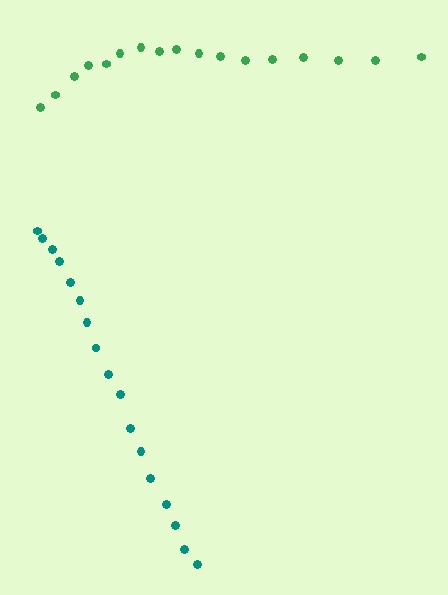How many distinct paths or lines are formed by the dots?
There are 2 distinct paths.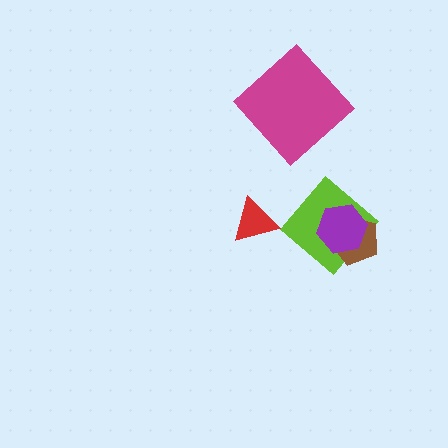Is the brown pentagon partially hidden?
Yes, it is partially covered by another shape.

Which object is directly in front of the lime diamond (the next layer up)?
The brown pentagon is directly in front of the lime diamond.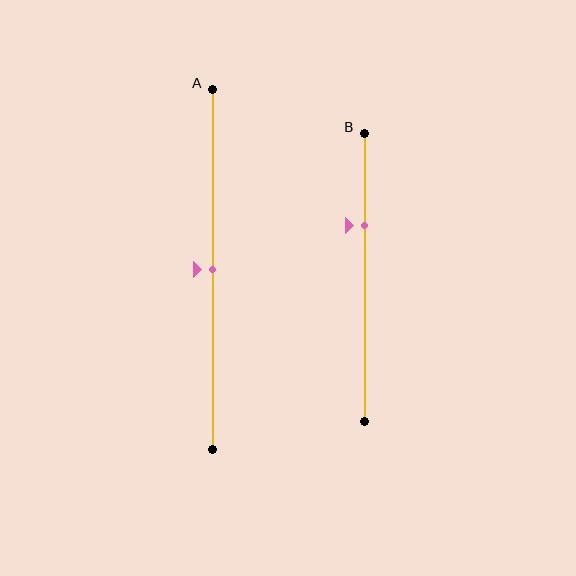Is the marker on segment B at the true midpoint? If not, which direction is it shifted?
No, the marker on segment B is shifted upward by about 18% of the segment length.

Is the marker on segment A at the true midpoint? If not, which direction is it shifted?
Yes, the marker on segment A is at the true midpoint.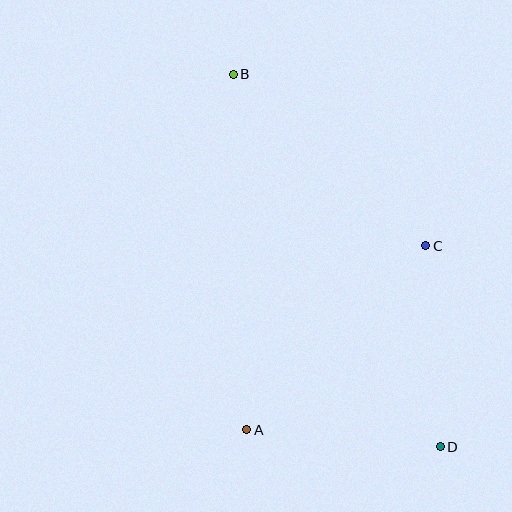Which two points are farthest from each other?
Points B and D are farthest from each other.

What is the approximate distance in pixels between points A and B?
The distance between A and B is approximately 356 pixels.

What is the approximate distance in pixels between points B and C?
The distance between B and C is approximately 258 pixels.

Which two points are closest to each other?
Points A and D are closest to each other.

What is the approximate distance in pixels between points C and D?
The distance between C and D is approximately 202 pixels.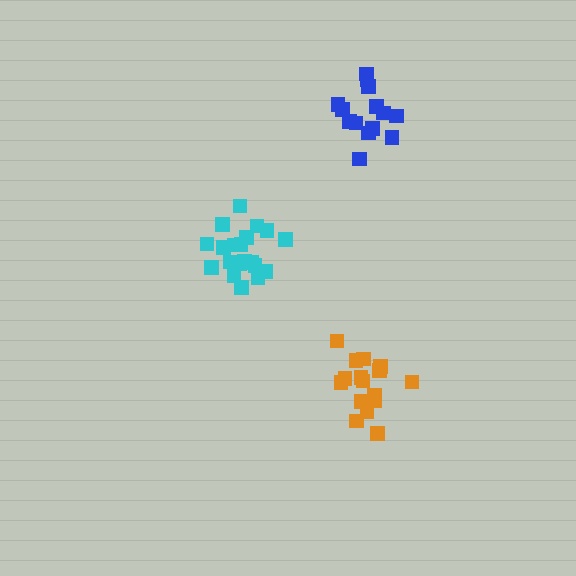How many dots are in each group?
Group 1: 16 dots, Group 2: 20 dots, Group 3: 14 dots (50 total).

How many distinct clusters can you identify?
There are 3 distinct clusters.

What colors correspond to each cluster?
The clusters are colored: orange, cyan, blue.